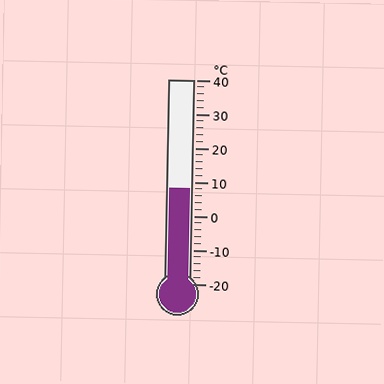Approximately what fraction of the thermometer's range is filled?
The thermometer is filled to approximately 45% of its range.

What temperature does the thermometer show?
The thermometer shows approximately 8°C.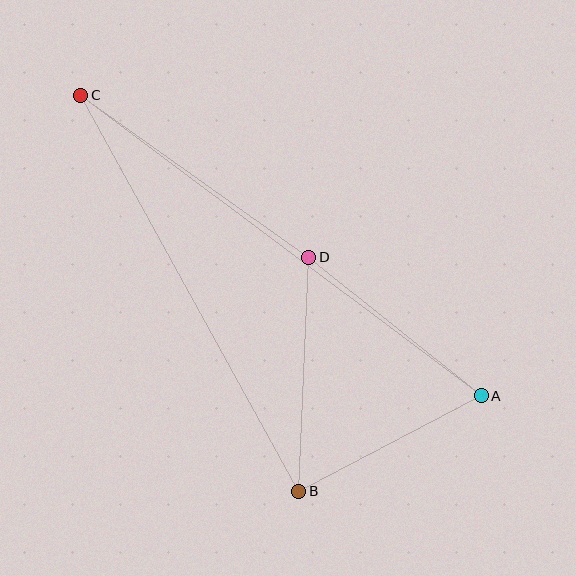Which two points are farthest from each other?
Points A and C are farthest from each other.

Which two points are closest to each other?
Points A and B are closest to each other.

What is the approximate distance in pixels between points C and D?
The distance between C and D is approximately 280 pixels.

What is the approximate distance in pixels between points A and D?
The distance between A and D is approximately 221 pixels.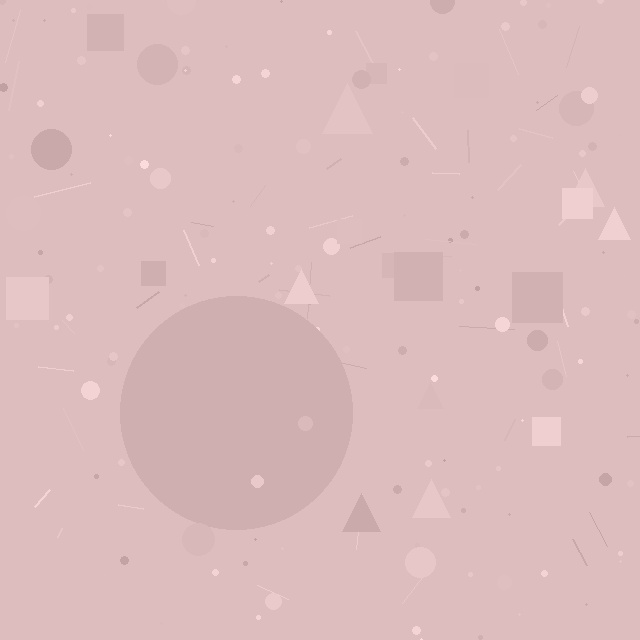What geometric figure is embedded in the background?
A circle is embedded in the background.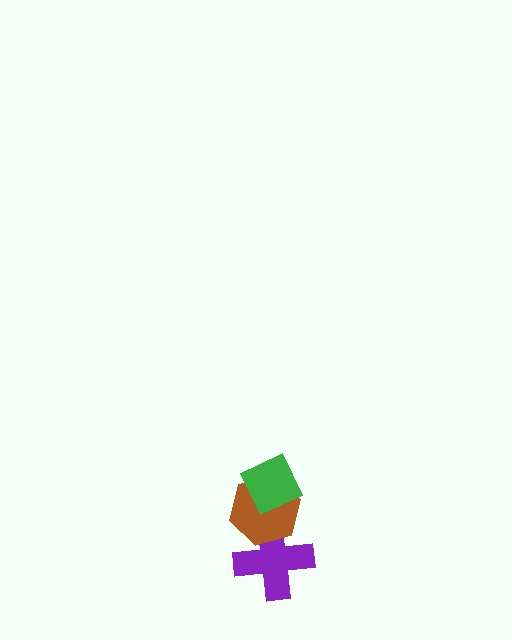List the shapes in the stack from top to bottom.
From top to bottom: the green diamond, the brown hexagon, the purple cross.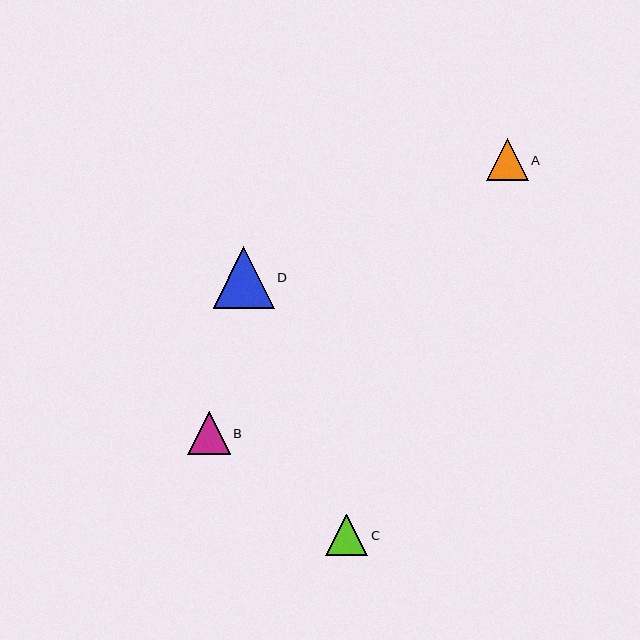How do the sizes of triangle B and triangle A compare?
Triangle B and triangle A are approximately the same size.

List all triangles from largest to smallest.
From largest to smallest: D, B, C, A.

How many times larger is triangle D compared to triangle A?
Triangle D is approximately 1.5 times the size of triangle A.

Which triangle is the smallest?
Triangle A is the smallest with a size of approximately 42 pixels.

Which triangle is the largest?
Triangle D is the largest with a size of approximately 61 pixels.